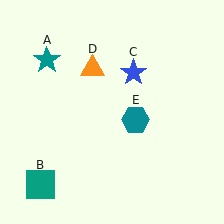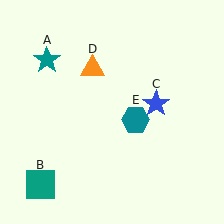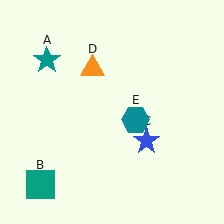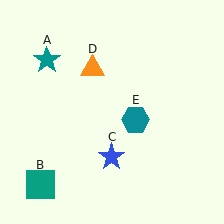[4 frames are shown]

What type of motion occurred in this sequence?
The blue star (object C) rotated clockwise around the center of the scene.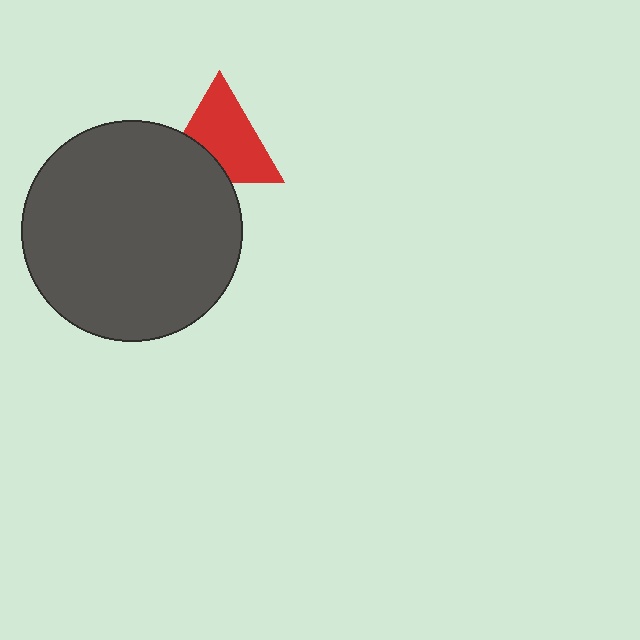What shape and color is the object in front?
The object in front is a dark gray circle.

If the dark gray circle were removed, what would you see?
You would see the complete red triangle.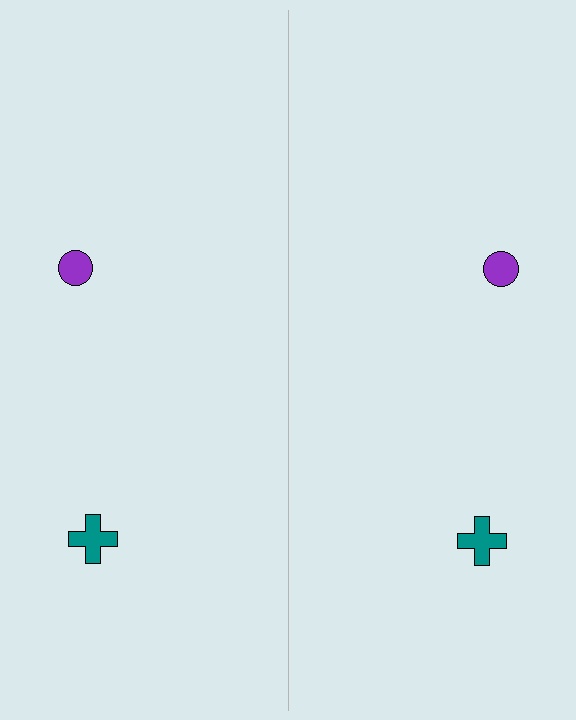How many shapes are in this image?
There are 4 shapes in this image.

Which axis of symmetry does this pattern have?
The pattern has a vertical axis of symmetry running through the center of the image.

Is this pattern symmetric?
Yes, this pattern has bilateral (reflection) symmetry.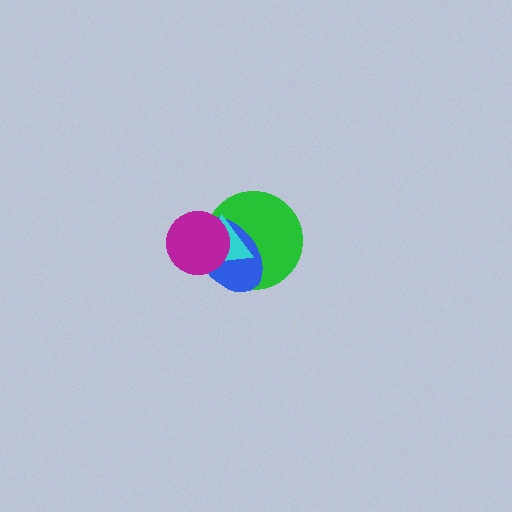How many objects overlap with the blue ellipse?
3 objects overlap with the blue ellipse.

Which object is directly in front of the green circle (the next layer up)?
The blue ellipse is directly in front of the green circle.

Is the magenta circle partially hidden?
No, no other shape covers it.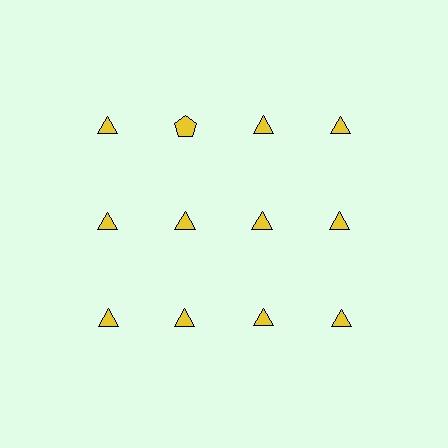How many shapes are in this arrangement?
There are 12 shapes arranged in a grid pattern.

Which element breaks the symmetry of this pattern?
The yellow pentagon in the top row, second from left column breaks the symmetry. All other shapes are yellow triangles.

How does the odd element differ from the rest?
It has a different shape: pentagon instead of triangle.